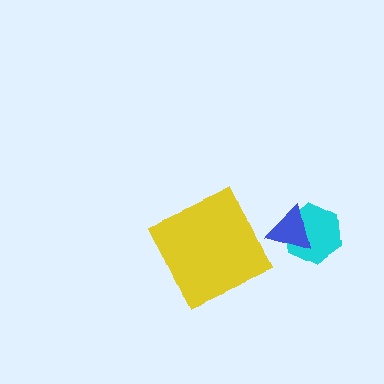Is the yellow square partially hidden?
No, no other shape covers it.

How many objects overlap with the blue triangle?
1 object overlaps with the blue triangle.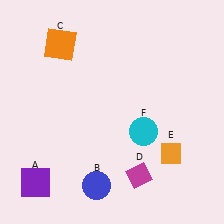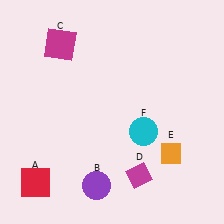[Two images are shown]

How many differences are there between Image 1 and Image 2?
There are 3 differences between the two images.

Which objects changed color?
A changed from purple to red. B changed from blue to purple. C changed from orange to magenta.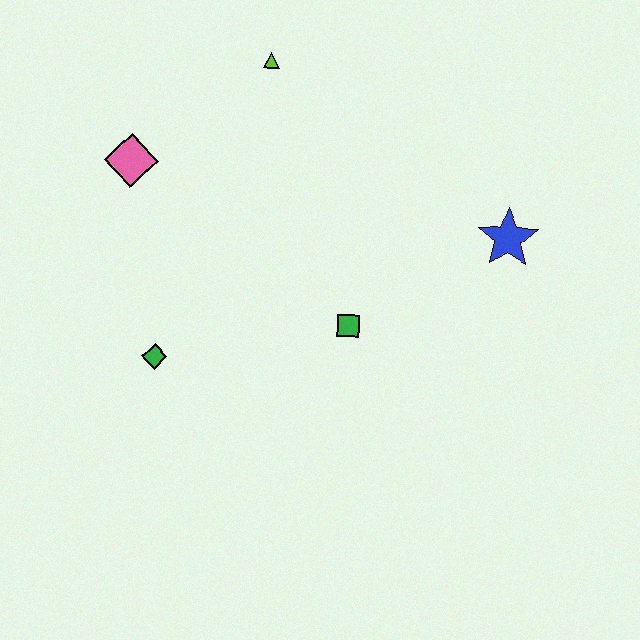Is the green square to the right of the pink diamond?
Yes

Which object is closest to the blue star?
The green square is closest to the blue star.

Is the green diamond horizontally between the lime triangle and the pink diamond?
Yes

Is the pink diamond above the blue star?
Yes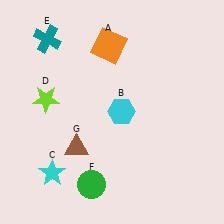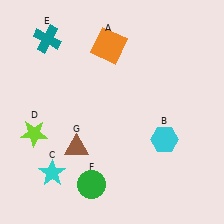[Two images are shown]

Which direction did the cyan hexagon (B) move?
The cyan hexagon (B) moved right.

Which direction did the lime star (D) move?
The lime star (D) moved down.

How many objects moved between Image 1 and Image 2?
2 objects moved between the two images.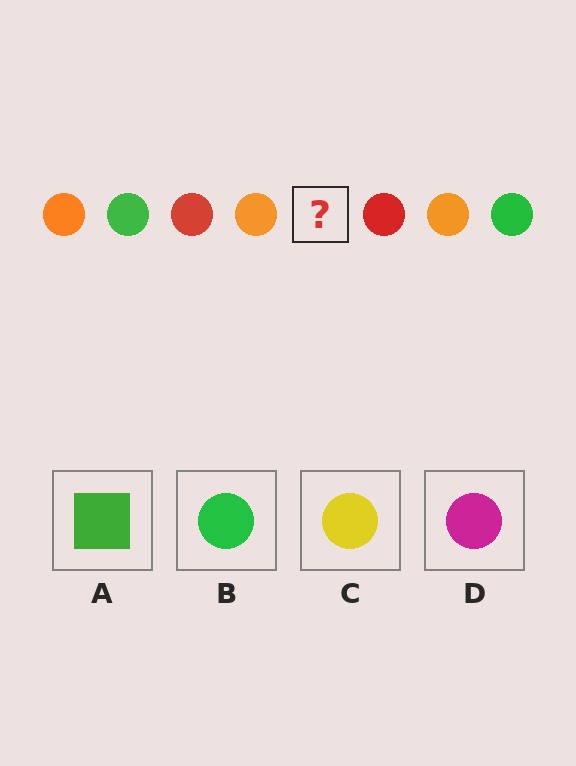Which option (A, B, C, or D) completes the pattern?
B.